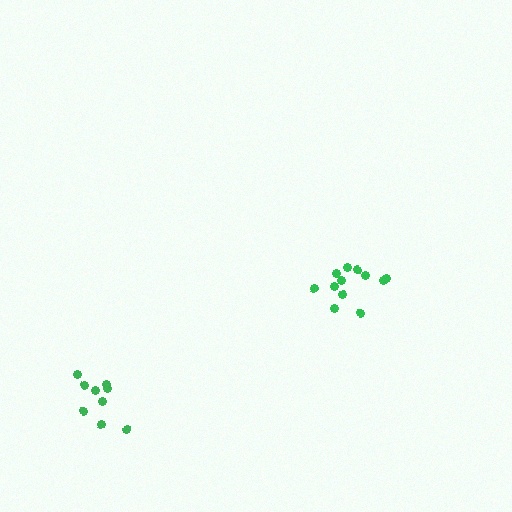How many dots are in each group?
Group 1: 12 dots, Group 2: 9 dots (21 total).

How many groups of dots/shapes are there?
There are 2 groups.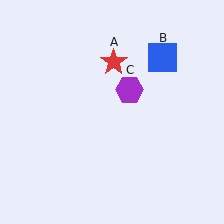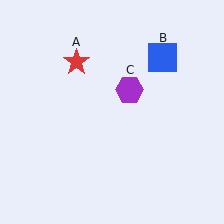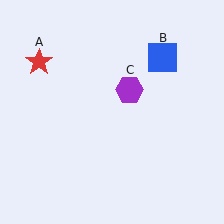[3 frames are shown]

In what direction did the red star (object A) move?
The red star (object A) moved left.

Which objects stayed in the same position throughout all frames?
Blue square (object B) and purple hexagon (object C) remained stationary.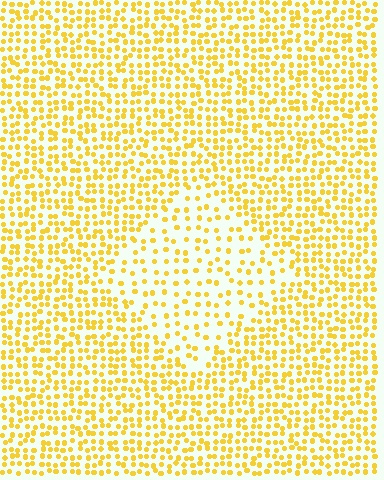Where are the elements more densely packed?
The elements are more densely packed outside the diamond boundary.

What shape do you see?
I see a diamond.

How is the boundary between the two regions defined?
The boundary is defined by a change in element density (approximately 2.0x ratio). All elements are the same color, size, and shape.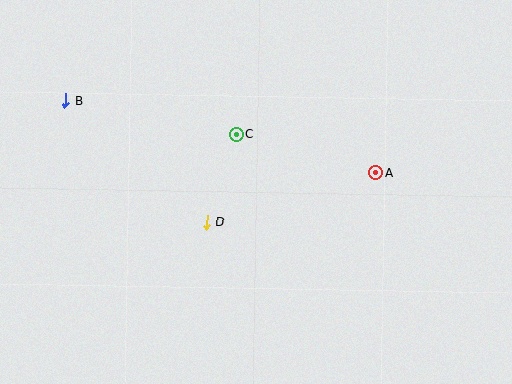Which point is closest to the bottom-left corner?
Point D is closest to the bottom-left corner.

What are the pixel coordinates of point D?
Point D is at (207, 222).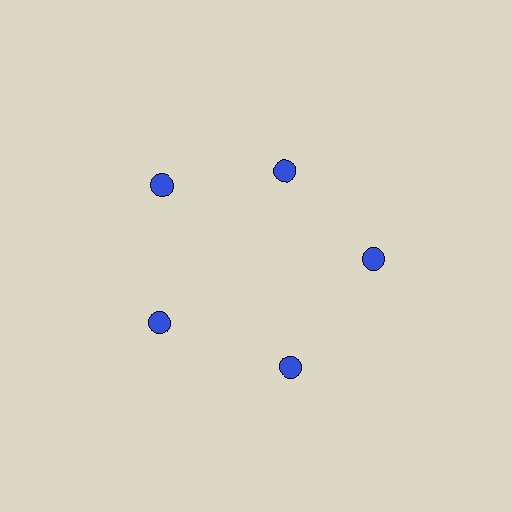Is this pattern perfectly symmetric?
No. The 5 blue circles are arranged in a ring, but one element near the 1 o'clock position is pulled inward toward the center, breaking the 5-fold rotational symmetry.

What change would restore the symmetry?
The symmetry would be restored by moving it outward, back onto the ring so that all 5 circles sit at equal angles and equal distance from the center.